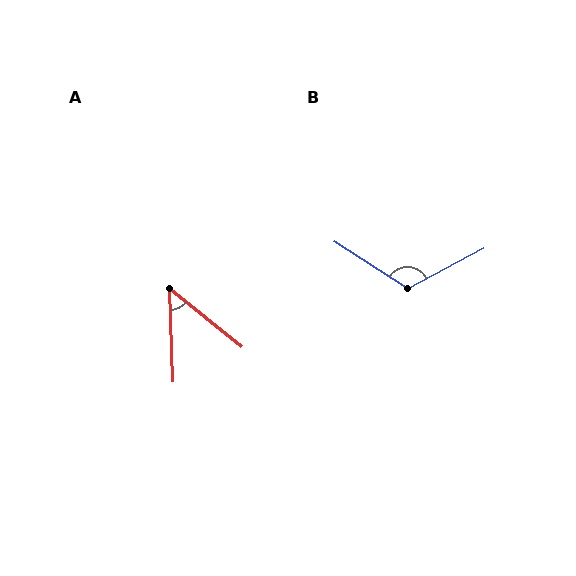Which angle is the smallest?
A, at approximately 49 degrees.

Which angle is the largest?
B, at approximately 119 degrees.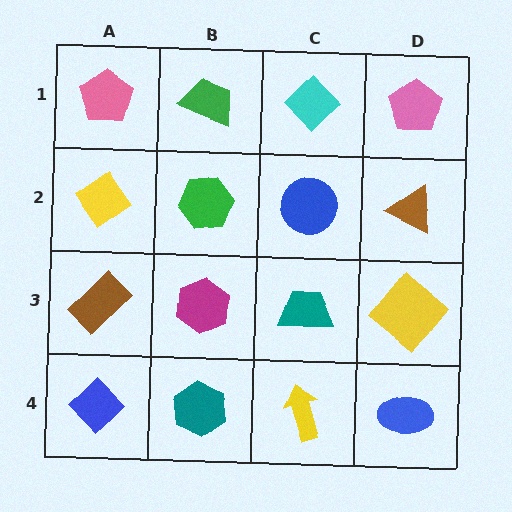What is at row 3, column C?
A teal trapezoid.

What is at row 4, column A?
A blue diamond.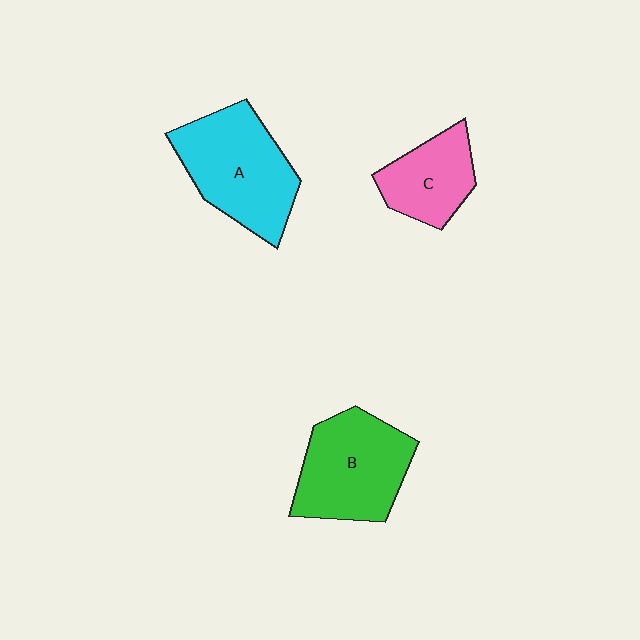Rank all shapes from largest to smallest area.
From largest to smallest: A (cyan), B (green), C (pink).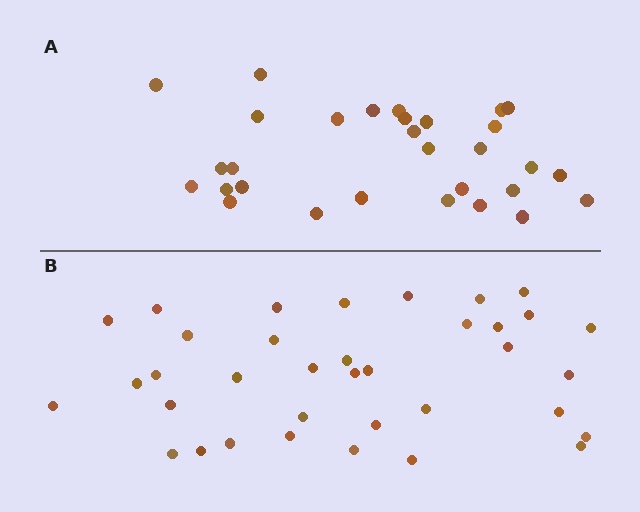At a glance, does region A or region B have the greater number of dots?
Region B (the bottom region) has more dots.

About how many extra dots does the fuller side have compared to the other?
Region B has about 6 more dots than region A.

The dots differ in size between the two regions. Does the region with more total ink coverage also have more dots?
No. Region A has more total ink coverage because its dots are larger, but region B actually contains more individual dots. Total area can be misleading — the number of items is what matters here.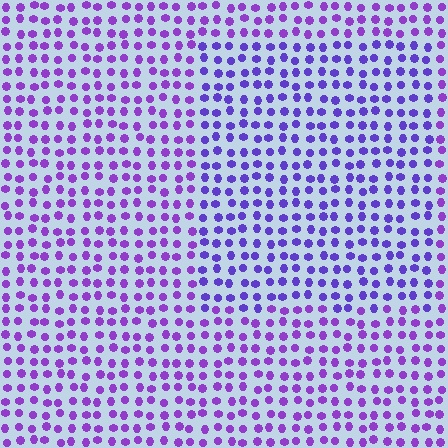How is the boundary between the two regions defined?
The boundary is defined purely by a slight shift in hue (about 22 degrees). Spacing, size, and orientation are identical on both sides.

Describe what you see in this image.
The image is filled with small purple elements in a uniform arrangement. A rectangle-shaped region is visible where the elements are tinted to a slightly different hue, forming a subtle color boundary.